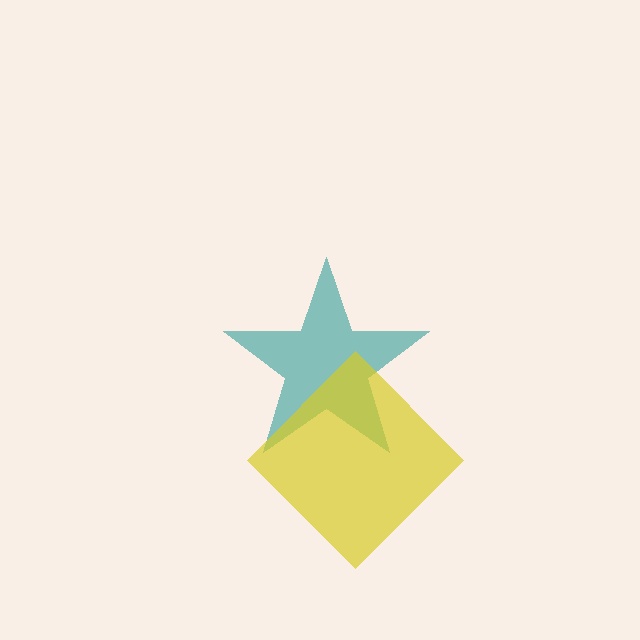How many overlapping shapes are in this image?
There are 2 overlapping shapes in the image.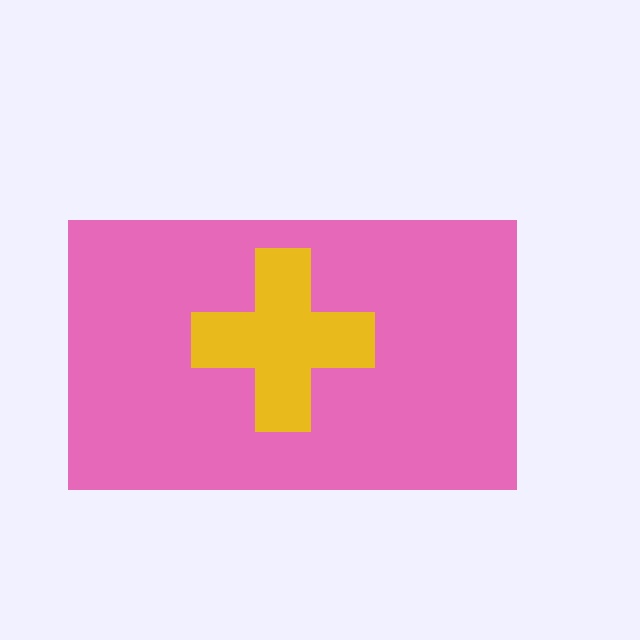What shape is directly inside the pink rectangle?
The yellow cross.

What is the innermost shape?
The yellow cross.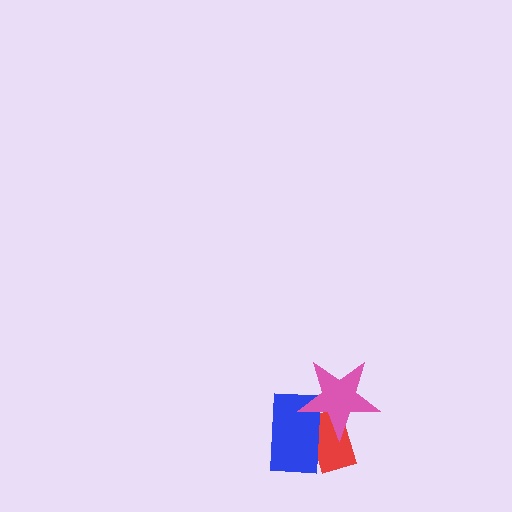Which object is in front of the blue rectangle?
The pink star is in front of the blue rectangle.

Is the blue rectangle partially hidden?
Yes, it is partially covered by another shape.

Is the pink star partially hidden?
No, no other shape covers it.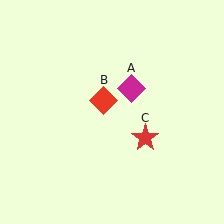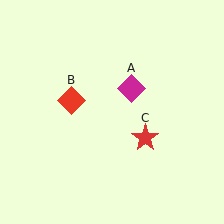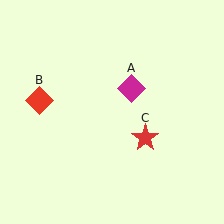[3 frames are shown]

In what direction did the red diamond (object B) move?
The red diamond (object B) moved left.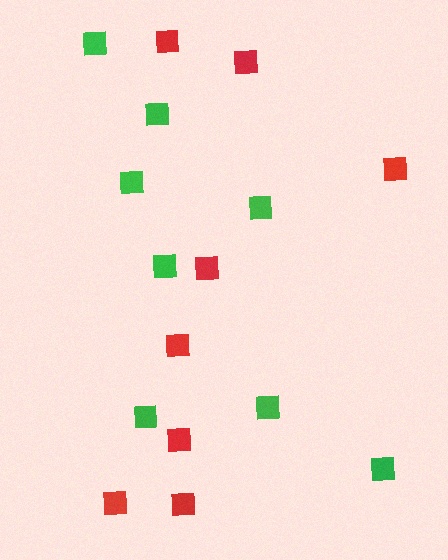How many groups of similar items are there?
There are 2 groups: one group of green squares (8) and one group of red squares (8).